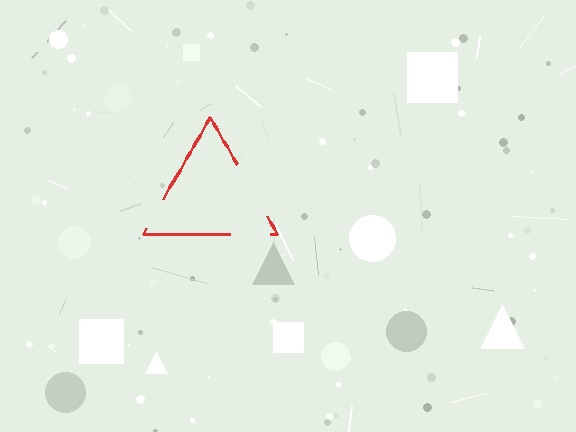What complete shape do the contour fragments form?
The contour fragments form a triangle.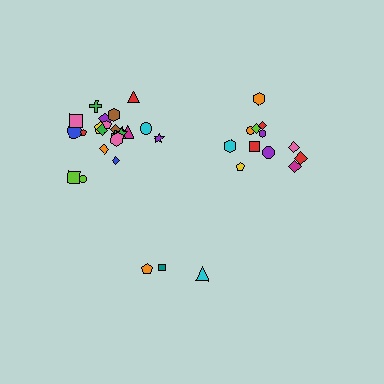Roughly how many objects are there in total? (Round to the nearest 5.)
Roughly 35 objects in total.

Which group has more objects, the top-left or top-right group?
The top-left group.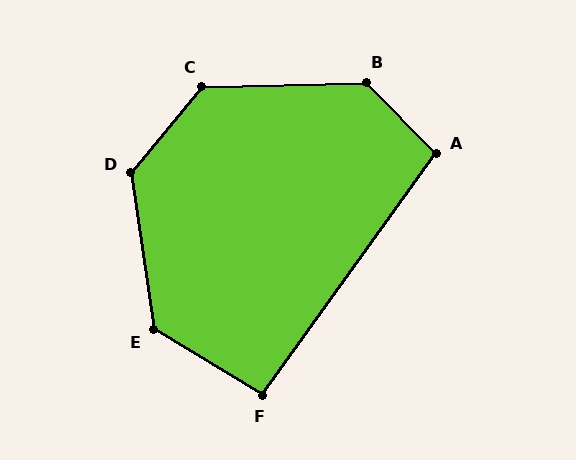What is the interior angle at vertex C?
Approximately 131 degrees (obtuse).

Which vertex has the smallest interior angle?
F, at approximately 95 degrees.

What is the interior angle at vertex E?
Approximately 129 degrees (obtuse).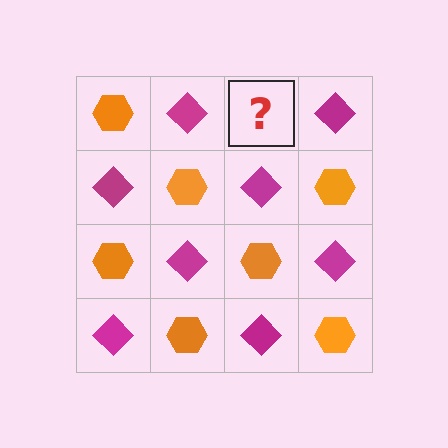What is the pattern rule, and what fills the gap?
The rule is that it alternates orange hexagon and magenta diamond in a checkerboard pattern. The gap should be filled with an orange hexagon.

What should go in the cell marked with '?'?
The missing cell should contain an orange hexagon.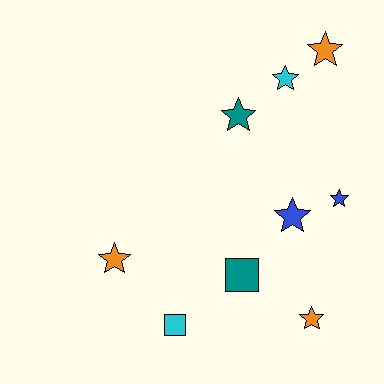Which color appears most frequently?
Orange, with 3 objects.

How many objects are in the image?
There are 9 objects.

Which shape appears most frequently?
Star, with 7 objects.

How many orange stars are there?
There are 3 orange stars.